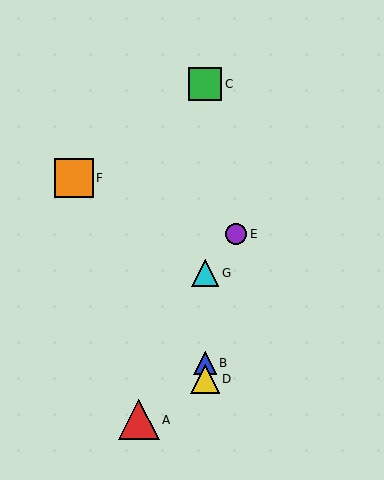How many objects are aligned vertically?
4 objects (B, C, D, G) are aligned vertically.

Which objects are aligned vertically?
Objects B, C, D, G are aligned vertically.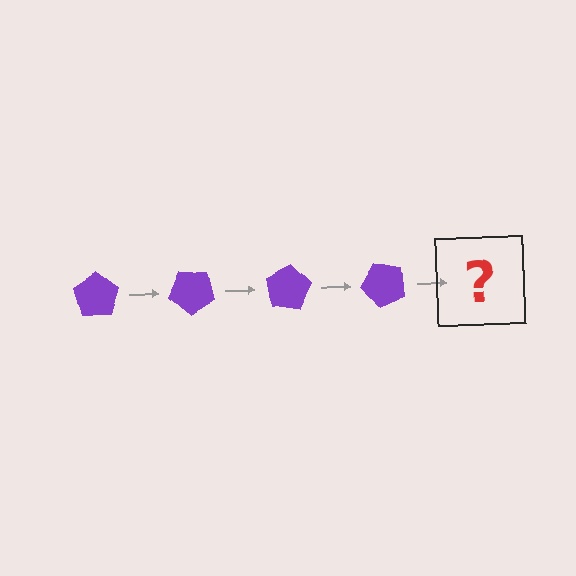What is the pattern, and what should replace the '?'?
The pattern is that the pentagon rotates 40 degrees each step. The '?' should be a purple pentagon rotated 160 degrees.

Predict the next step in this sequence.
The next step is a purple pentagon rotated 160 degrees.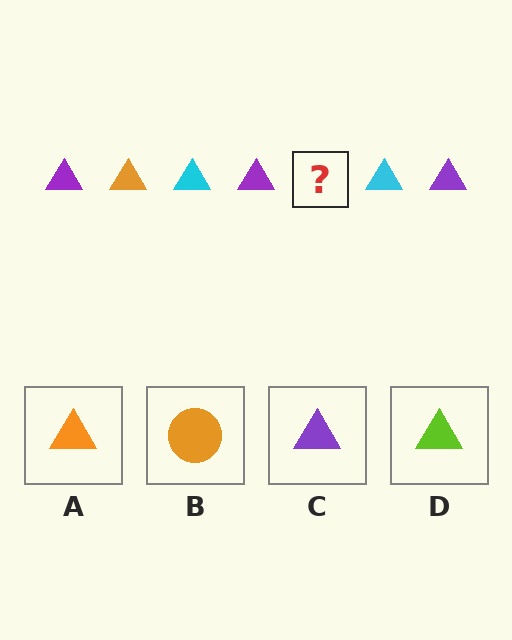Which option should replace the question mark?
Option A.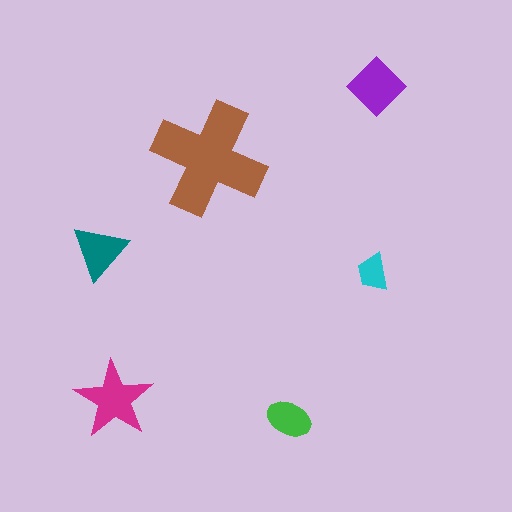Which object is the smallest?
The cyan trapezoid.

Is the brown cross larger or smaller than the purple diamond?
Larger.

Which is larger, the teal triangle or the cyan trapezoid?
The teal triangle.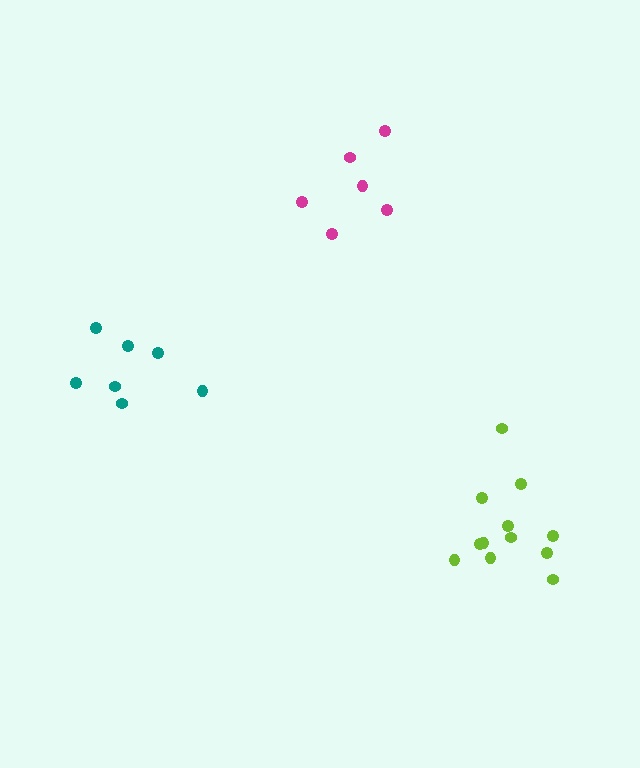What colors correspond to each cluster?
The clusters are colored: teal, magenta, lime.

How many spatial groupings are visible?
There are 3 spatial groupings.